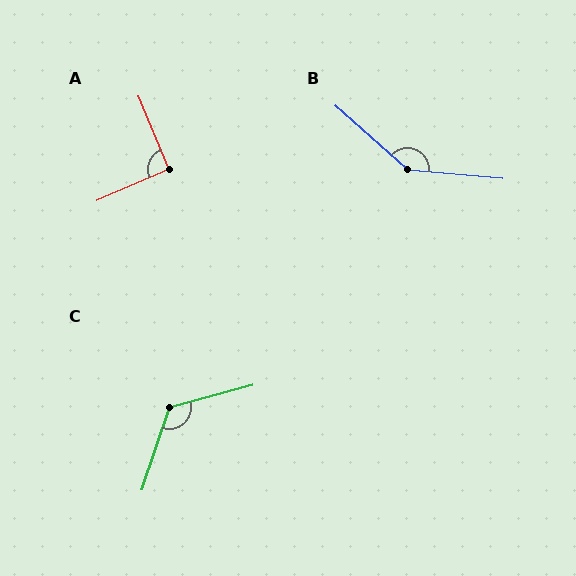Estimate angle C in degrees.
Approximately 123 degrees.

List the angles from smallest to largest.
A (91°), C (123°), B (144°).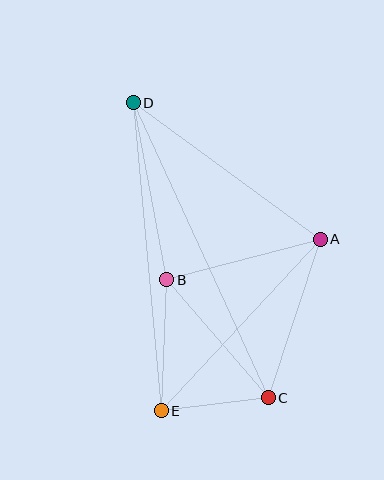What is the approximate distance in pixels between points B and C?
The distance between B and C is approximately 156 pixels.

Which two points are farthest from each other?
Points C and D are farthest from each other.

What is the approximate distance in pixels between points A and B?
The distance between A and B is approximately 159 pixels.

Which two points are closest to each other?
Points C and E are closest to each other.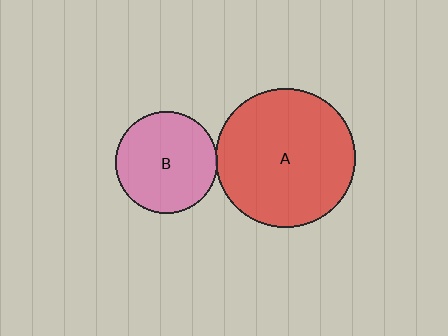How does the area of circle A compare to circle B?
Approximately 1.9 times.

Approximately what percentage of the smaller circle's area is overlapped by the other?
Approximately 5%.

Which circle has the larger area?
Circle A (red).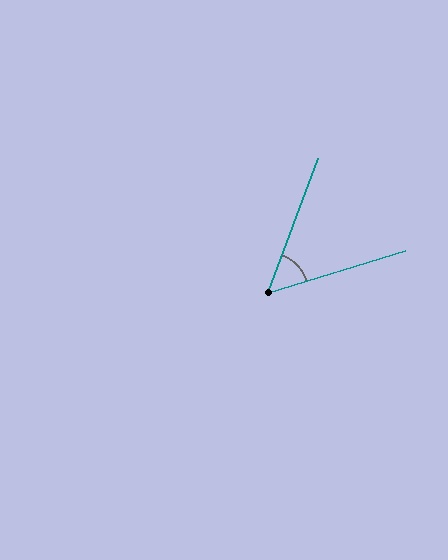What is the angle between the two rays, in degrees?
Approximately 52 degrees.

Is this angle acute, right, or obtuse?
It is acute.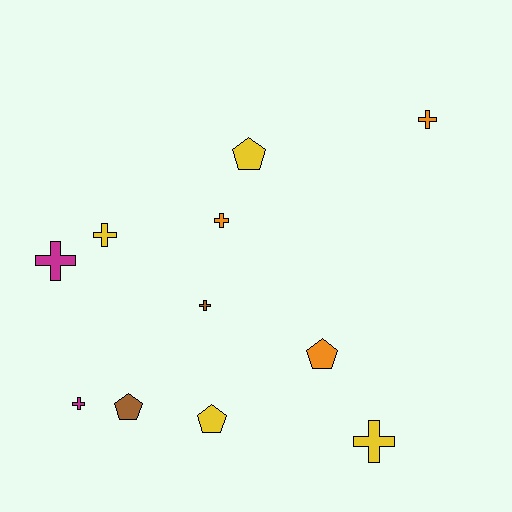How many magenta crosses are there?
There are 2 magenta crosses.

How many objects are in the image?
There are 11 objects.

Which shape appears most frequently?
Cross, with 7 objects.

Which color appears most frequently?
Yellow, with 4 objects.